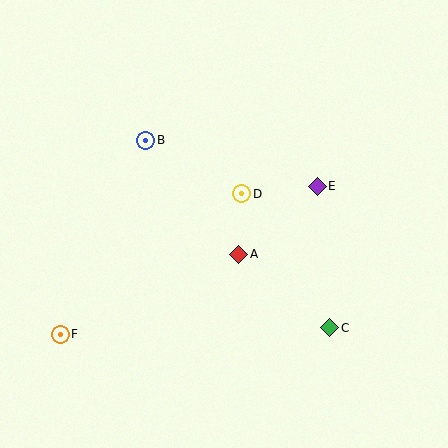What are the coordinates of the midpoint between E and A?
The midpoint between E and A is at (278, 220).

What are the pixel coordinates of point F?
Point F is at (60, 334).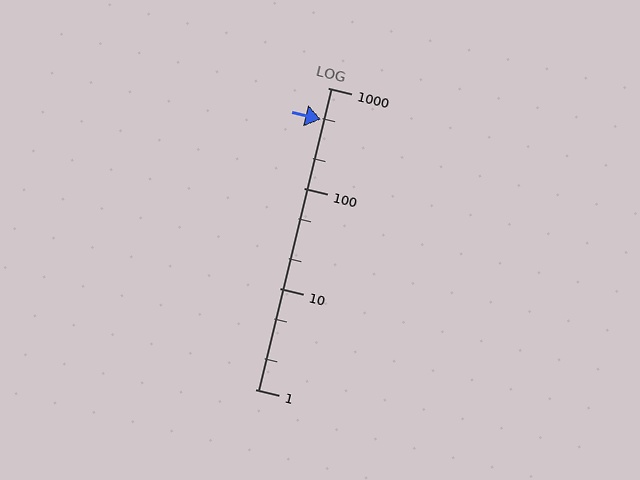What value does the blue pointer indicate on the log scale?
The pointer indicates approximately 480.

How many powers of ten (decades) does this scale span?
The scale spans 3 decades, from 1 to 1000.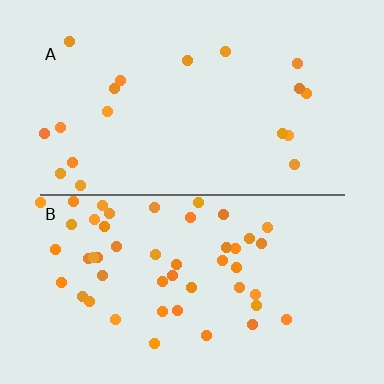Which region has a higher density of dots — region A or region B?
B (the bottom).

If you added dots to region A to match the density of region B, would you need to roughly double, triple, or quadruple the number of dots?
Approximately triple.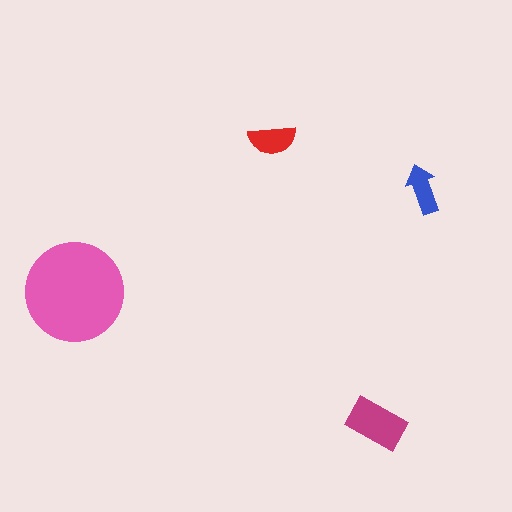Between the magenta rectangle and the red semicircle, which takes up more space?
The magenta rectangle.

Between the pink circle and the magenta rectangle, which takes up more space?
The pink circle.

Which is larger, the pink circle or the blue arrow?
The pink circle.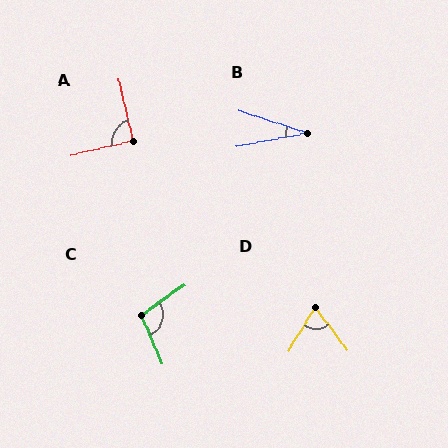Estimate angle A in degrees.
Approximately 90 degrees.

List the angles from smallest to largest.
B (29°), D (68°), A (90°), C (102°).